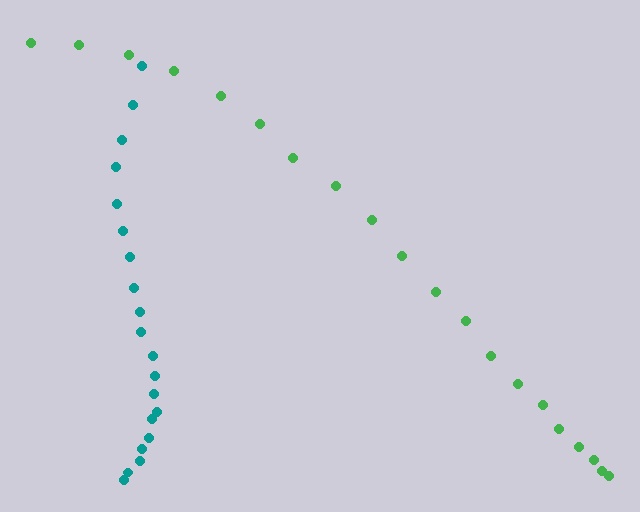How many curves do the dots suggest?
There are 2 distinct paths.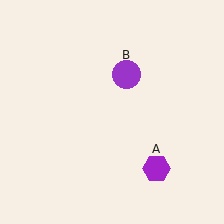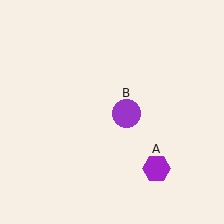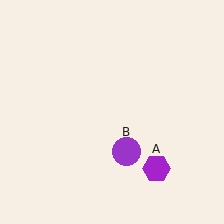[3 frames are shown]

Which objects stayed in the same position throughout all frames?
Purple hexagon (object A) remained stationary.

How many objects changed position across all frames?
1 object changed position: purple circle (object B).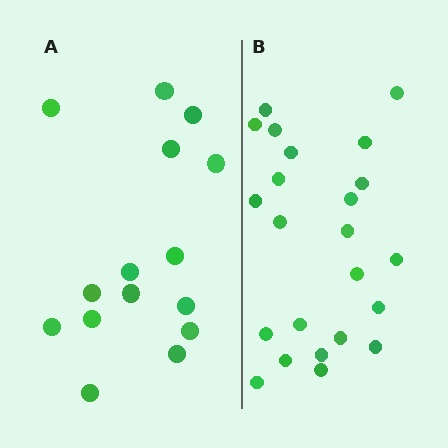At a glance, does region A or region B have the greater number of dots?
Region B (the right region) has more dots.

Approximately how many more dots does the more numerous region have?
Region B has roughly 8 or so more dots than region A.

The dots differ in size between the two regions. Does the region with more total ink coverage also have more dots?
No. Region A has more total ink coverage because its dots are larger, but region B actually contains more individual dots. Total area can be misleading — the number of items is what matters here.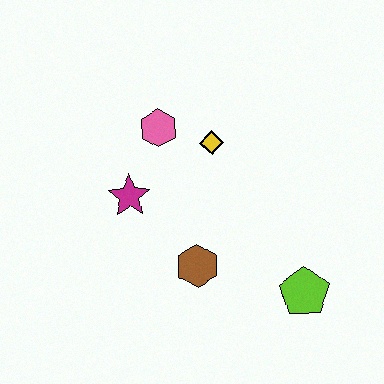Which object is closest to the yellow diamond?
The pink hexagon is closest to the yellow diamond.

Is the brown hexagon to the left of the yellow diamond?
Yes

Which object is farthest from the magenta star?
The lime pentagon is farthest from the magenta star.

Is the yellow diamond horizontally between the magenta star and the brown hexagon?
No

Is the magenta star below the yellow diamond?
Yes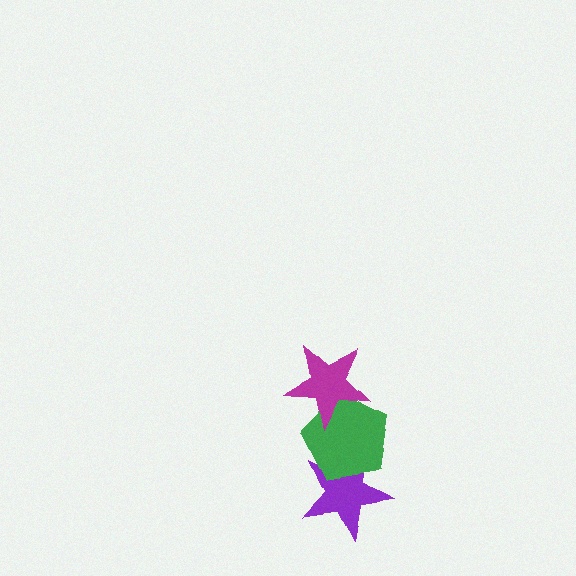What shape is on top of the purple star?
The green pentagon is on top of the purple star.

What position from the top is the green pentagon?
The green pentagon is 2nd from the top.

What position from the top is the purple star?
The purple star is 3rd from the top.